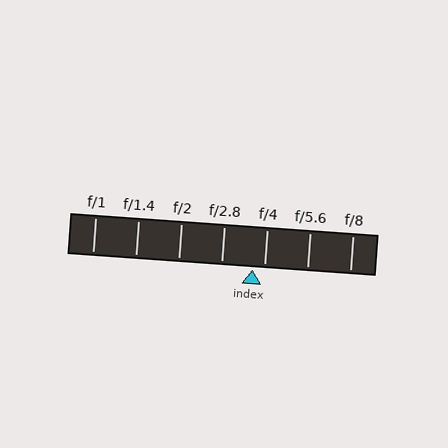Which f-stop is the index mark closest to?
The index mark is closest to f/4.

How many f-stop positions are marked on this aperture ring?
There are 7 f-stop positions marked.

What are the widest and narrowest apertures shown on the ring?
The widest aperture shown is f/1 and the narrowest is f/8.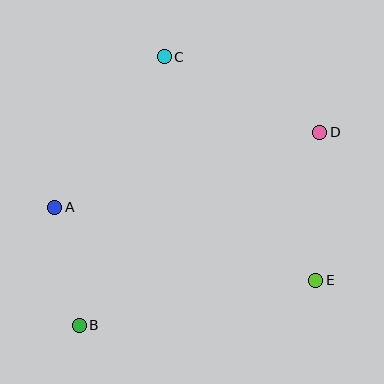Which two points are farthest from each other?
Points B and D are farthest from each other.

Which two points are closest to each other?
Points A and B are closest to each other.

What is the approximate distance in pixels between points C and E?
The distance between C and E is approximately 270 pixels.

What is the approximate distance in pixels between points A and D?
The distance between A and D is approximately 276 pixels.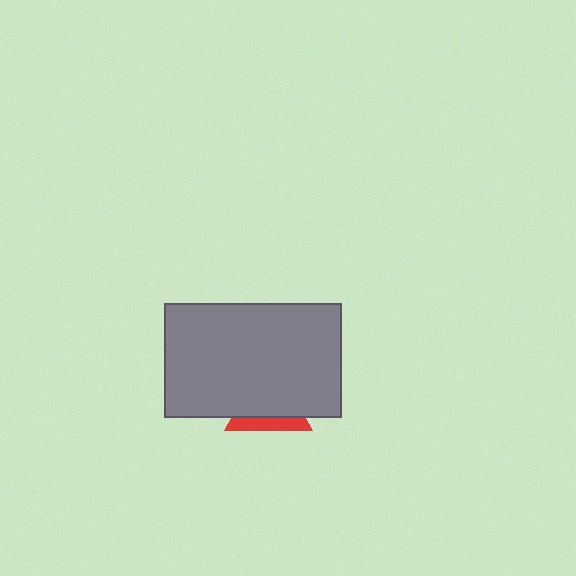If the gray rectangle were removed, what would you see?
You would see the complete red triangle.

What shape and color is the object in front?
The object in front is a gray rectangle.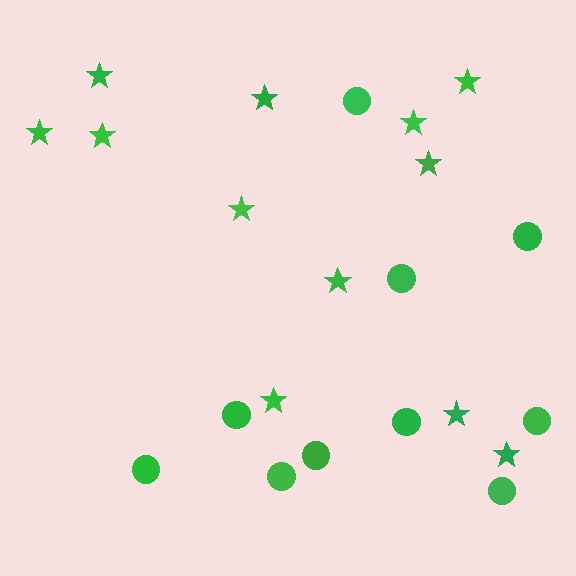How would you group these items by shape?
There are 2 groups: one group of stars (12) and one group of circles (10).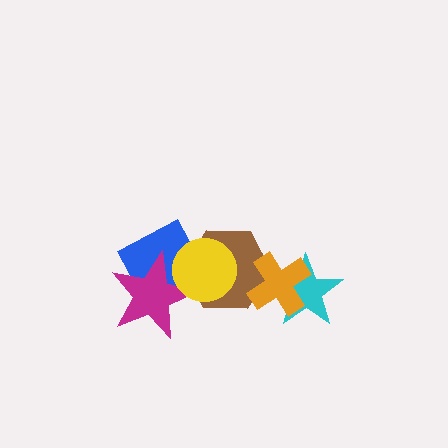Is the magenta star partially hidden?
Yes, it is partially covered by another shape.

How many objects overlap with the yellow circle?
3 objects overlap with the yellow circle.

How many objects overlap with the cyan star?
1 object overlaps with the cyan star.